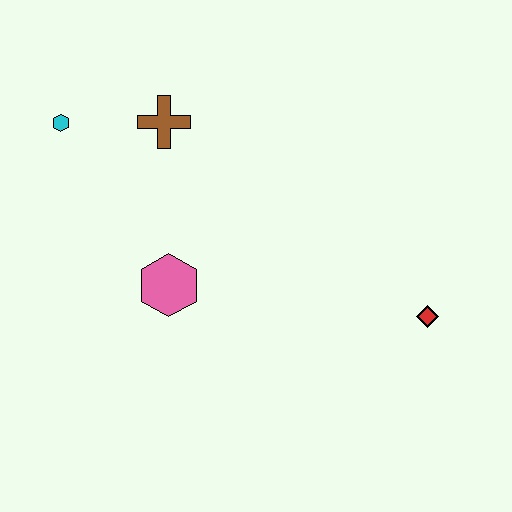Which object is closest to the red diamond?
The pink hexagon is closest to the red diamond.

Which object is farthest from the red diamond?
The cyan hexagon is farthest from the red diamond.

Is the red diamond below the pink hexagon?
Yes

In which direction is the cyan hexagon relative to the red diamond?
The cyan hexagon is to the left of the red diamond.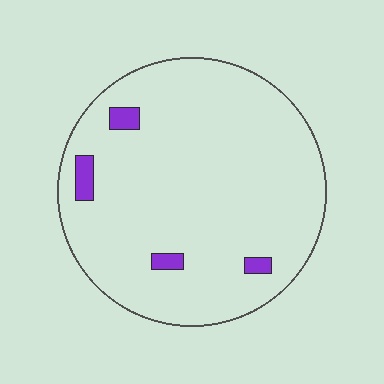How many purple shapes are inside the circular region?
4.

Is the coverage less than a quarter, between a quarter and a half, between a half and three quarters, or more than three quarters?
Less than a quarter.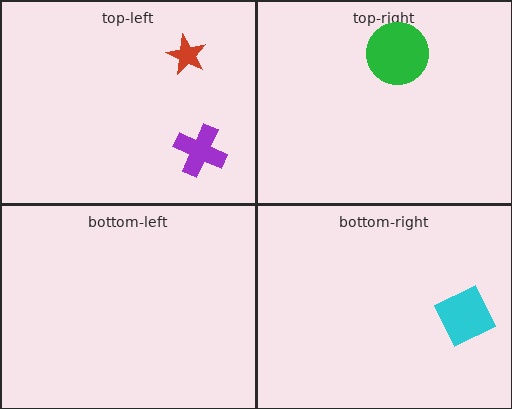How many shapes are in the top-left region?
2.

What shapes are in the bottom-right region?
The cyan diamond.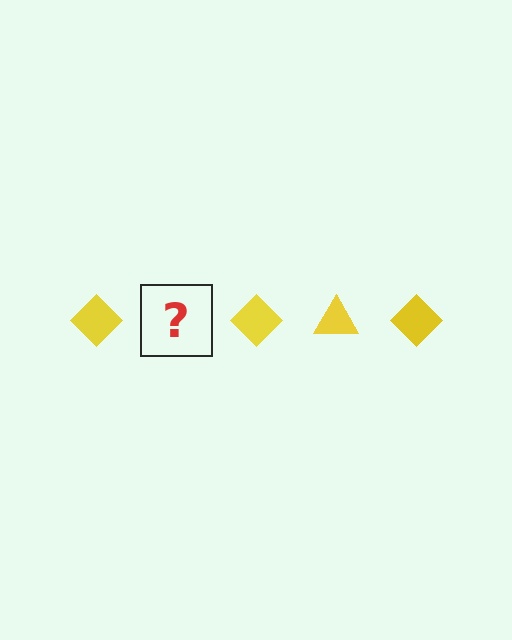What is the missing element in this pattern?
The missing element is a yellow triangle.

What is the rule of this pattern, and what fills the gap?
The rule is that the pattern cycles through diamond, triangle shapes in yellow. The gap should be filled with a yellow triangle.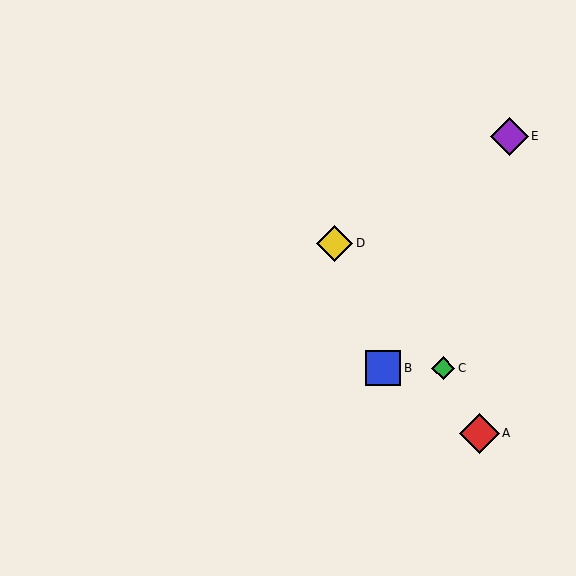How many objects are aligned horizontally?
2 objects (B, C) are aligned horizontally.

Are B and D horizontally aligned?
No, B is at y≈368 and D is at y≈243.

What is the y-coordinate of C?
Object C is at y≈368.